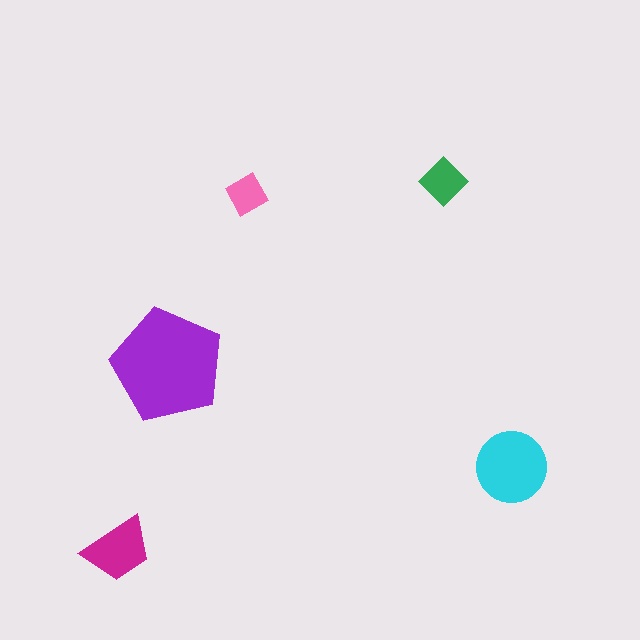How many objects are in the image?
There are 5 objects in the image.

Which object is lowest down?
The magenta trapezoid is bottommost.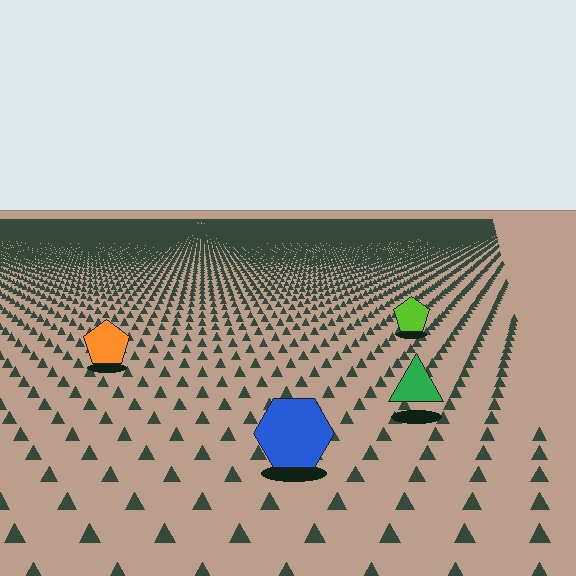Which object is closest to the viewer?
The blue hexagon is closest. The texture marks near it are larger and more spread out.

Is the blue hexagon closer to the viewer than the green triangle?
Yes. The blue hexagon is closer — you can tell from the texture gradient: the ground texture is coarser near it.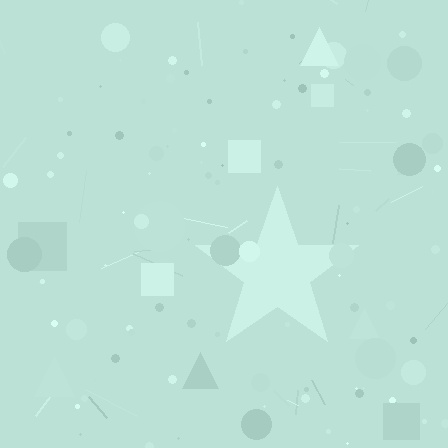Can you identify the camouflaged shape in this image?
The camouflaged shape is a star.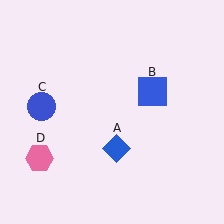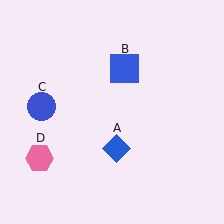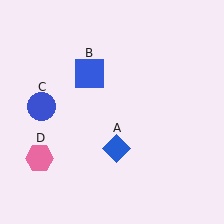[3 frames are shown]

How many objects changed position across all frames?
1 object changed position: blue square (object B).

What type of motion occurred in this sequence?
The blue square (object B) rotated counterclockwise around the center of the scene.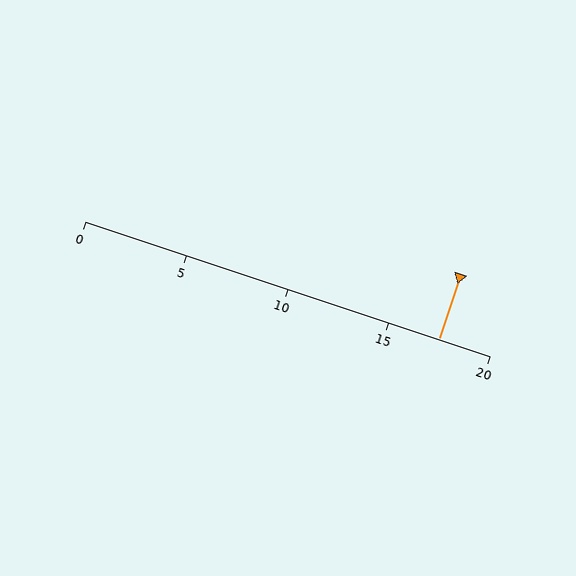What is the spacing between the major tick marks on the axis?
The major ticks are spaced 5 apart.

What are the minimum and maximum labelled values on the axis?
The axis runs from 0 to 20.